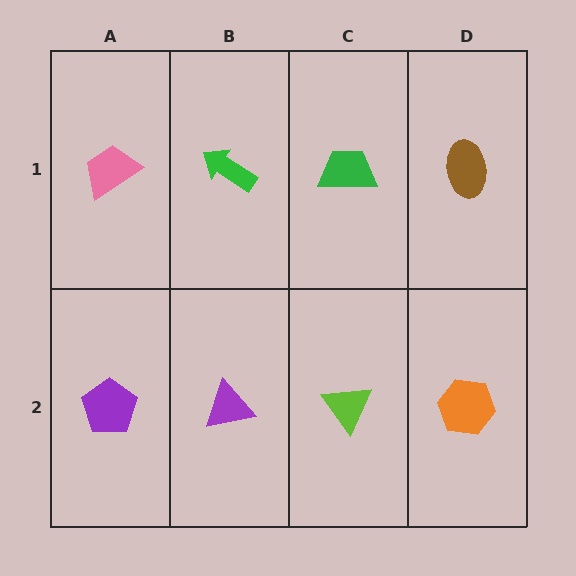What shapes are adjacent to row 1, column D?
An orange hexagon (row 2, column D), a green trapezoid (row 1, column C).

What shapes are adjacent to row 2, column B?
A green arrow (row 1, column B), a purple pentagon (row 2, column A), a lime triangle (row 2, column C).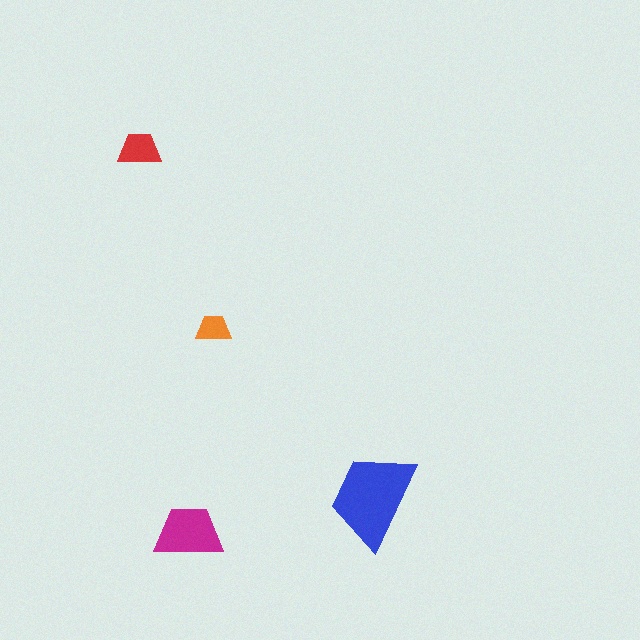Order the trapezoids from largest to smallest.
the blue one, the magenta one, the red one, the orange one.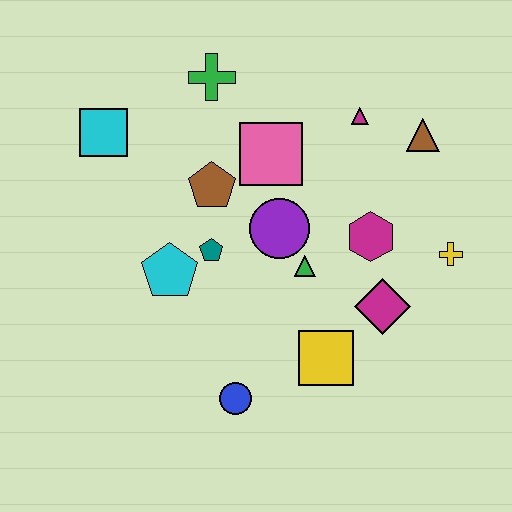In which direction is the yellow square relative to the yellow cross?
The yellow square is to the left of the yellow cross.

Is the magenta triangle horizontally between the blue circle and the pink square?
No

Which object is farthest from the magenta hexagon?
The cyan square is farthest from the magenta hexagon.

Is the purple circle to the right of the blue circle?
Yes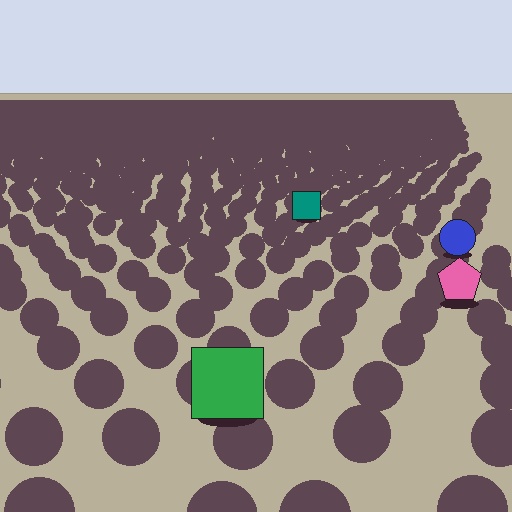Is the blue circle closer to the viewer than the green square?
No. The green square is closer — you can tell from the texture gradient: the ground texture is coarser near it.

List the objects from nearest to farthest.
From nearest to farthest: the green square, the pink pentagon, the blue circle, the teal square.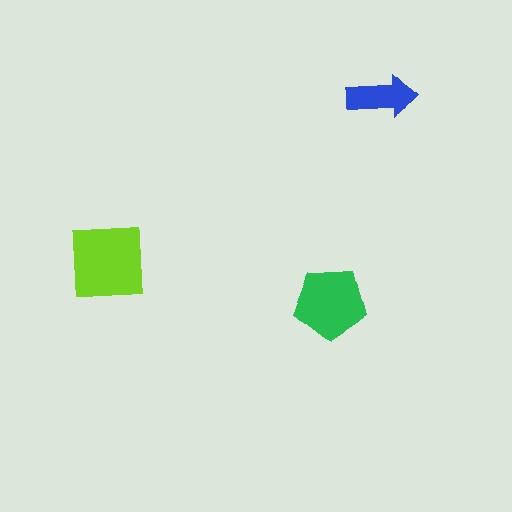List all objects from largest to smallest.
The lime square, the green pentagon, the blue arrow.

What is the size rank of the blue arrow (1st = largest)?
3rd.